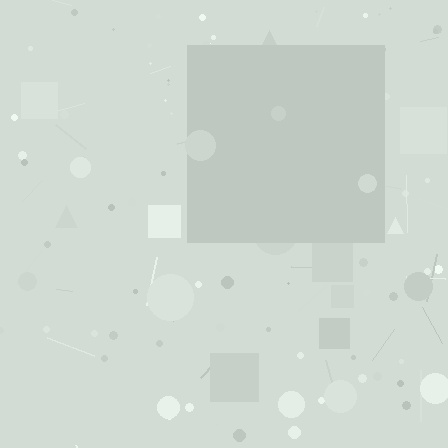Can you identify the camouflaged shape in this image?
The camouflaged shape is a square.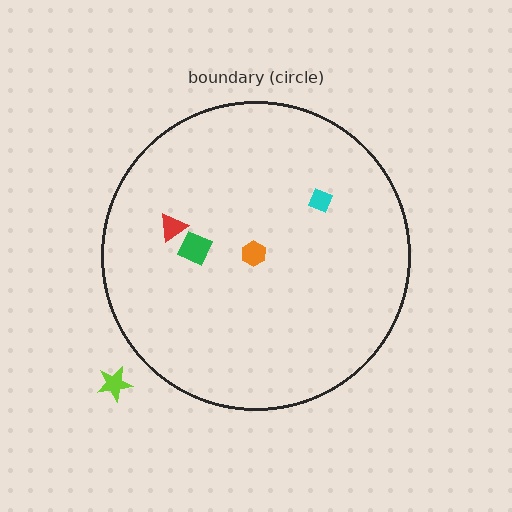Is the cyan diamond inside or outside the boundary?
Inside.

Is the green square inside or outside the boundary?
Inside.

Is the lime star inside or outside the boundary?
Outside.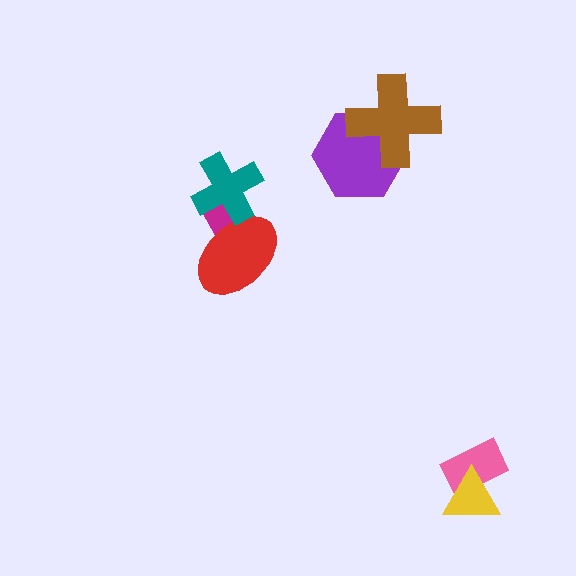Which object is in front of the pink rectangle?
The yellow triangle is in front of the pink rectangle.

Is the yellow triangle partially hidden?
No, no other shape covers it.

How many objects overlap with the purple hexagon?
1 object overlaps with the purple hexagon.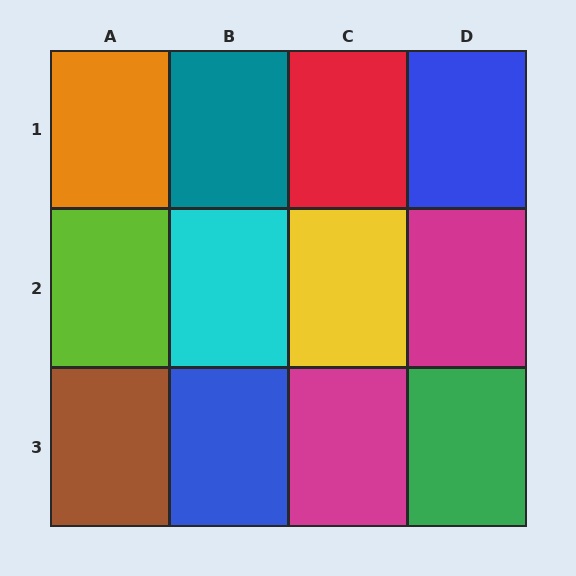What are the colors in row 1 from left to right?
Orange, teal, red, blue.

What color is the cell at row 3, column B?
Blue.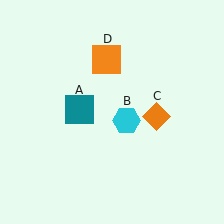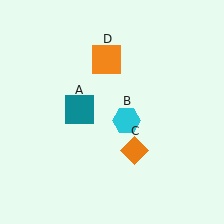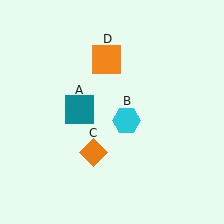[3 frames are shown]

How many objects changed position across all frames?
1 object changed position: orange diamond (object C).